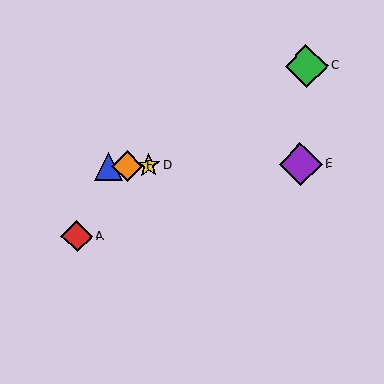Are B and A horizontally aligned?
No, B is at y≈166 and A is at y≈236.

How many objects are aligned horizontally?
4 objects (B, D, E, F) are aligned horizontally.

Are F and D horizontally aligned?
Yes, both are at y≈166.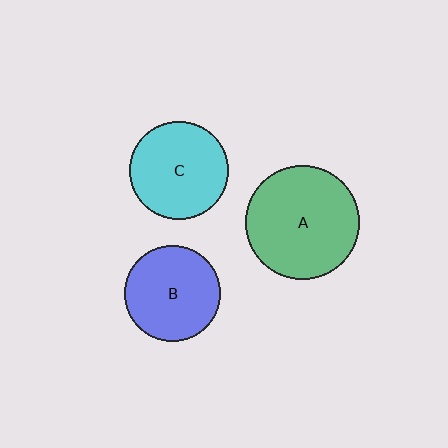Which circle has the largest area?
Circle A (green).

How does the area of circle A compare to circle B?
Approximately 1.4 times.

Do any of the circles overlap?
No, none of the circles overlap.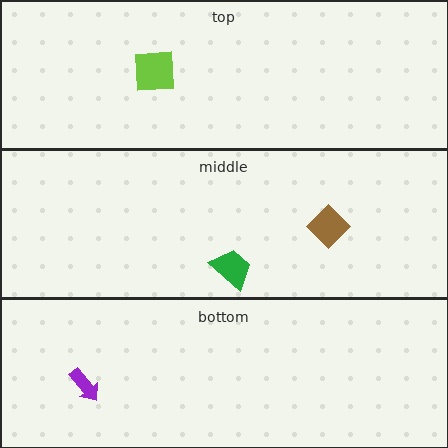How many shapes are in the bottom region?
1.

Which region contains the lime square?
The top region.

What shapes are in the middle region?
The brown diamond, the green trapezoid.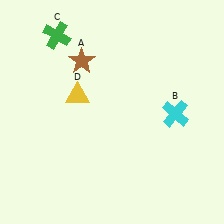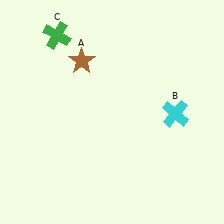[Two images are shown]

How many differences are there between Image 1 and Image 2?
There is 1 difference between the two images.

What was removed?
The yellow triangle (D) was removed in Image 2.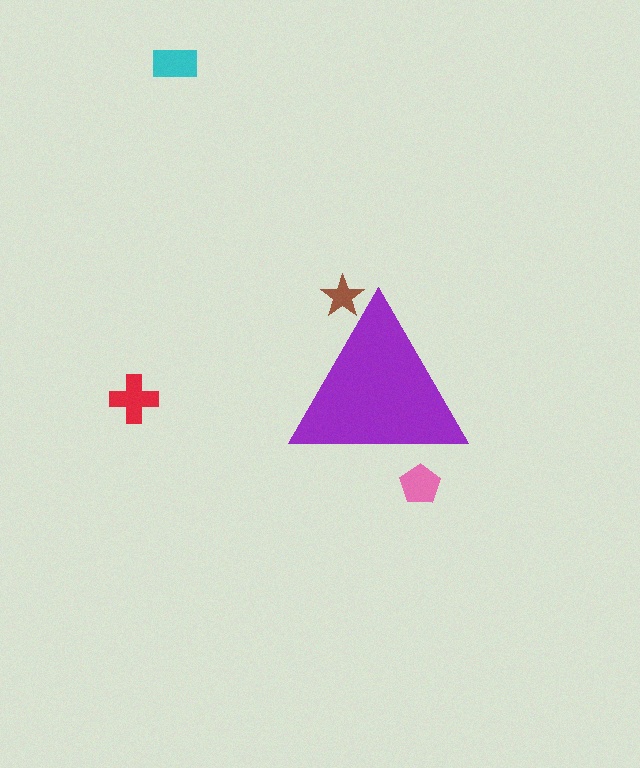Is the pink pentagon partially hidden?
Yes, the pink pentagon is partially hidden behind the purple triangle.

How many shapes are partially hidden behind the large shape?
2 shapes are partially hidden.